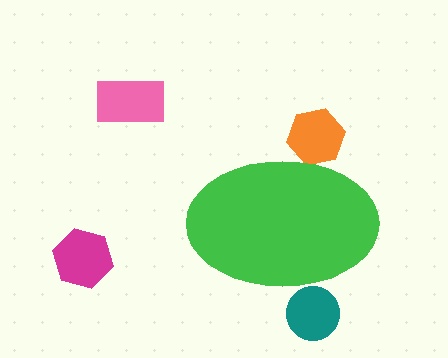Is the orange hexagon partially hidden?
Yes, the orange hexagon is partially hidden behind the green ellipse.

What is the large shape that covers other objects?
A green ellipse.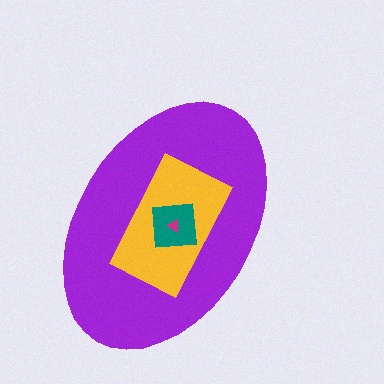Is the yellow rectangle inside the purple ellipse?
Yes.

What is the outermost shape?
The purple ellipse.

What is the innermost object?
The magenta triangle.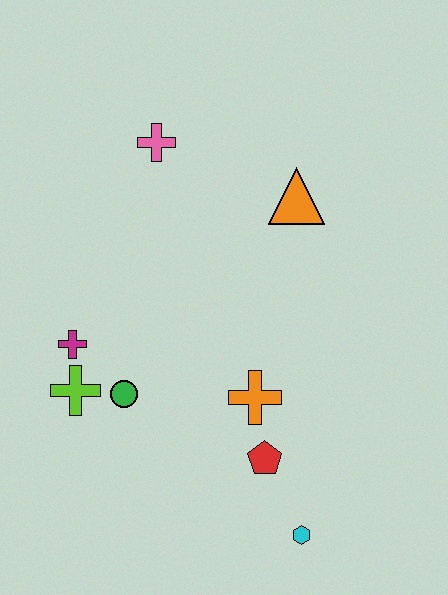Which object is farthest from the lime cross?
The orange triangle is farthest from the lime cross.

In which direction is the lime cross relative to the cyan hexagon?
The lime cross is to the left of the cyan hexagon.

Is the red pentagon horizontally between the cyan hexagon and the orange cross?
Yes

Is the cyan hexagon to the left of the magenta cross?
No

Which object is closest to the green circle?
The lime cross is closest to the green circle.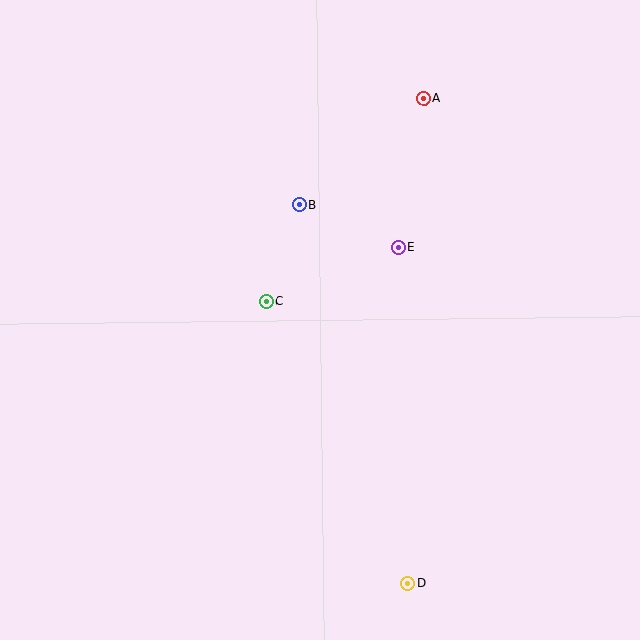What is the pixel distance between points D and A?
The distance between D and A is 485 pixels.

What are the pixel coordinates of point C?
Point C is at (266, 302).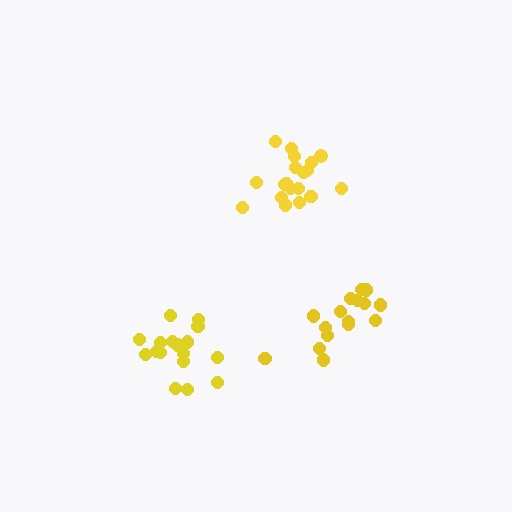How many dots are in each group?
Group 1: 20 dots, Group 2: 17 dots, Group 3: 16 dots (53 total).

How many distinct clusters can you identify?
There are 3 distinct clusters.